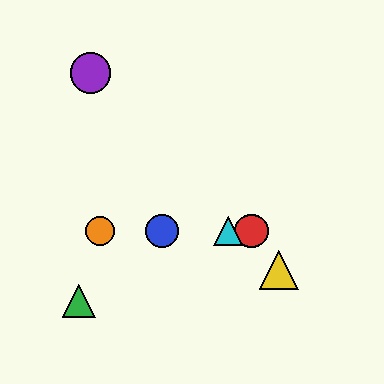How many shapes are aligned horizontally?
4 shapes (the red circle, the blue circle, the orange circle, the cyan triangle) are aligned horizontally.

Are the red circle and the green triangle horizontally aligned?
No, the red circle is at y≈231 and the green triangle is at y≈301.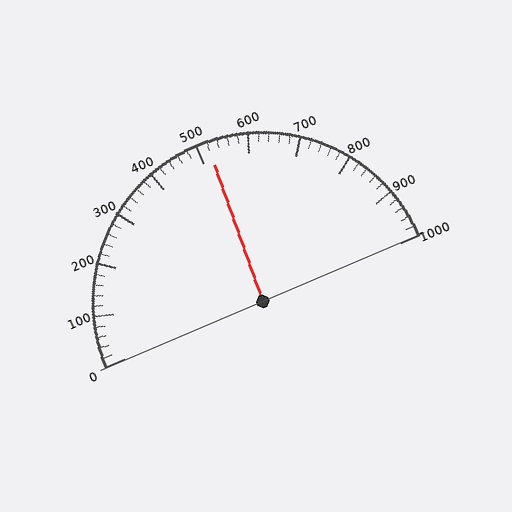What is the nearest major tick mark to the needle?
The nearest major tick mark is 500.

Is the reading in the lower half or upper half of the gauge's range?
The reading is in the upper half of the range (0 to 1000).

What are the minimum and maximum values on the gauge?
The gauge ranges from 0 to 1000.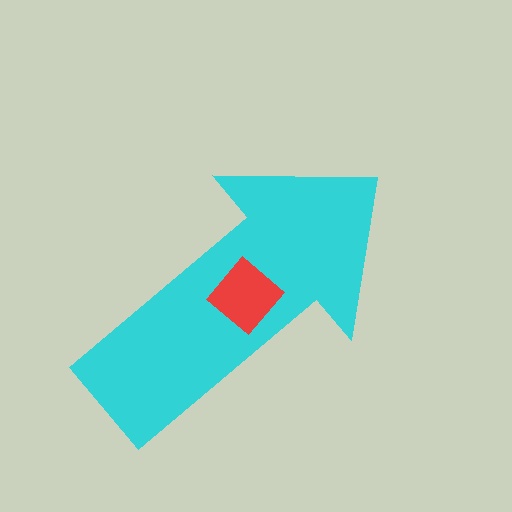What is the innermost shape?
The red diamond.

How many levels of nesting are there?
2.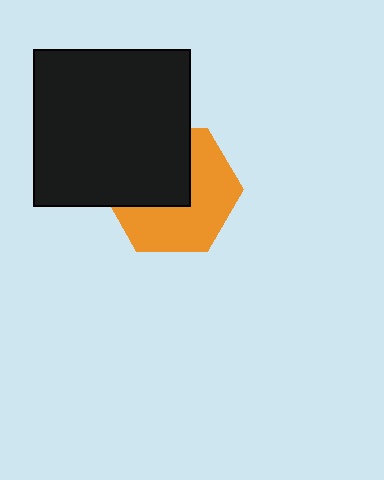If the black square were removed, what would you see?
You would see the complete orange hexagon.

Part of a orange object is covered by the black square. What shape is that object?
It is a hexagon.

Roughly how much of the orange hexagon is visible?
About half of it is visible (roughly 55%).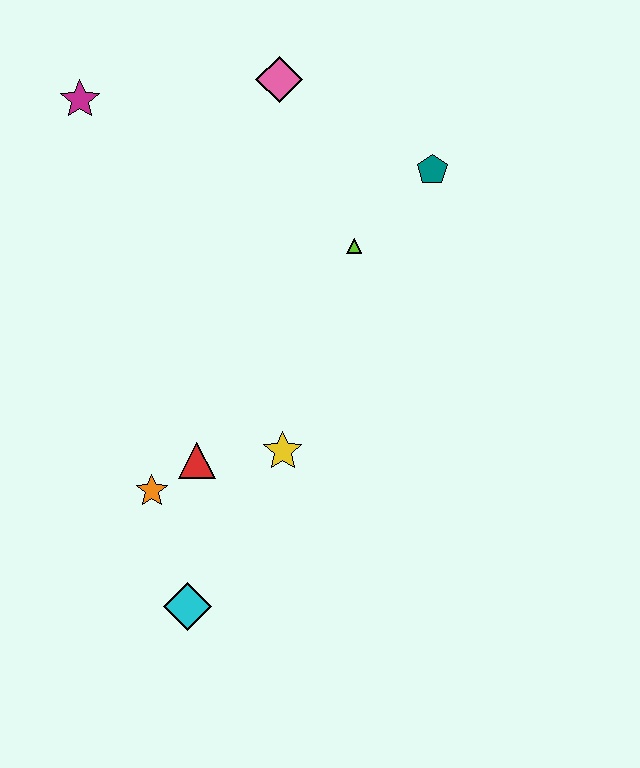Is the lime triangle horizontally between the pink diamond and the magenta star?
No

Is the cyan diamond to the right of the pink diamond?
No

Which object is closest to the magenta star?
The pink diamond is closest to the magenta star.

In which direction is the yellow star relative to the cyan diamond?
The yellow star is above the cyan diamond.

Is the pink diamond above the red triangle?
Yes